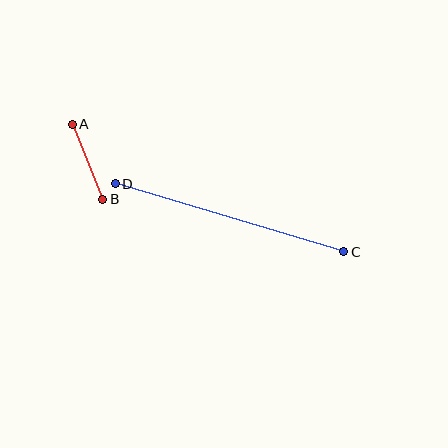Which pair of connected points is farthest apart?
Points C and D are farthest apart.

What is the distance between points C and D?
The distance is approximately 238 pixels.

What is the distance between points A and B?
The distance is approximately 81 pixels.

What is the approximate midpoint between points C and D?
The midpoint is at approximately (230, 218) pixels.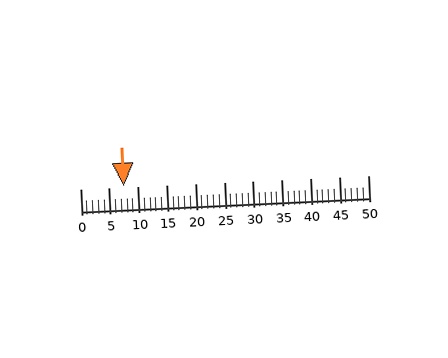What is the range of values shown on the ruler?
The ruler shows values from 0 to 50.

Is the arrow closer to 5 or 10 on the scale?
The arrow is closer to 10.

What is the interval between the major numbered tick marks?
The major tick marks are spaced 5 units apart.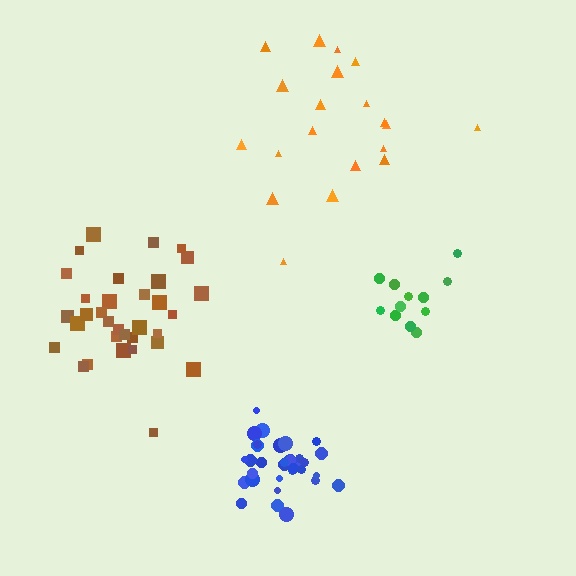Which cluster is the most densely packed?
Blue.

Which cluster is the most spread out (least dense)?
Orange.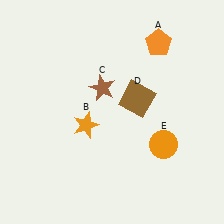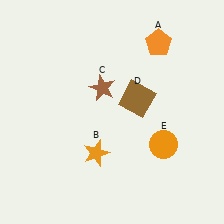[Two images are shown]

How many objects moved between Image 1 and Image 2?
1 object moved between the two images.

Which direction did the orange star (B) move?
The orange star (B) moved down.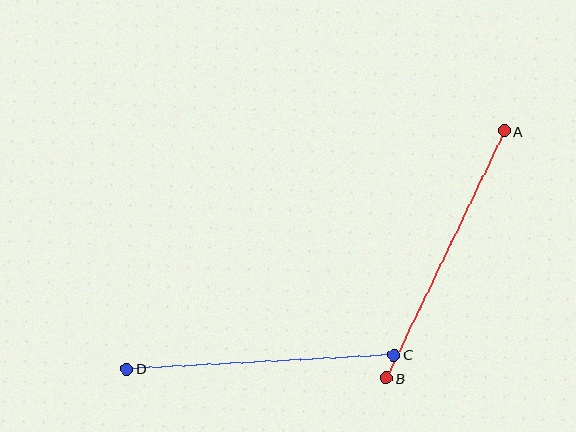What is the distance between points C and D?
The distance is approximately 268 pixels.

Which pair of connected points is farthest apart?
Points A and B are farthest apart.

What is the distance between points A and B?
The distance is approximately 274 pixels.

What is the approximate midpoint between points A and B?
The midpoint is at approximately (445, 254) pixels.